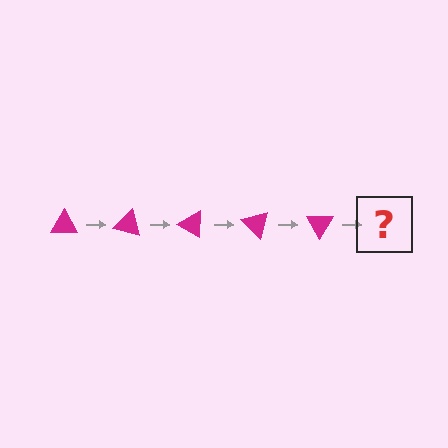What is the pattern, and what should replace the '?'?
The pattern is that the triangle rotates 15 degrees each step. The '?' should be a magenta triangle rotated 75 degrees.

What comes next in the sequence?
The next element should be a magenta triangle rotated 75 degrees.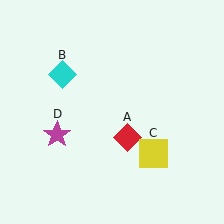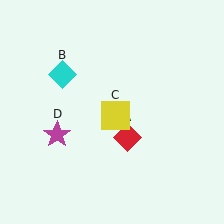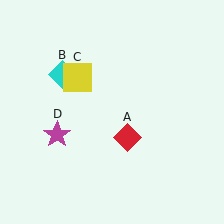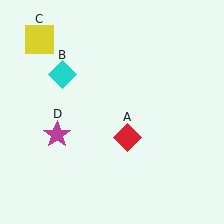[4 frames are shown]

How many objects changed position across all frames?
1 object changed position: yellow square (object C).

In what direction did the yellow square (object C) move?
The yellow square (object C) moved up and to the left.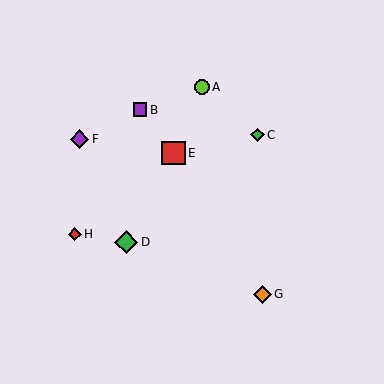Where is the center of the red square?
The center of the red square is at (174, 153).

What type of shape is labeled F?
Shape F is a purple diamond.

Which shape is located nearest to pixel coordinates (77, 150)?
The purple diamond (labeled F) at (80, 139) is nearest to that location.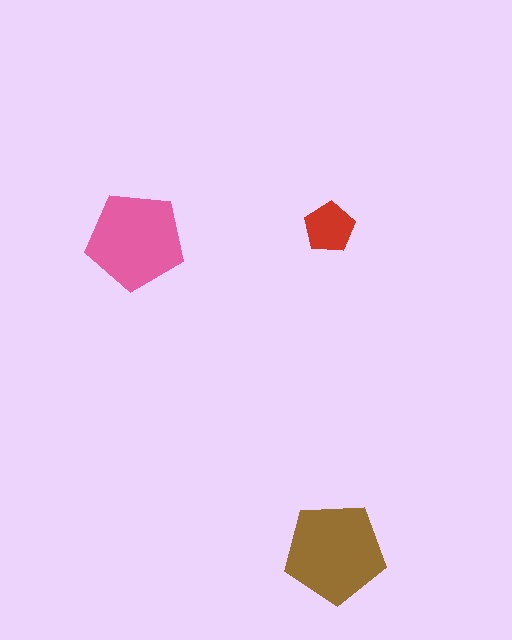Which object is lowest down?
The brown pentagon is bottommost.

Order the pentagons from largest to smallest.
the brown one, the pink one, the red one.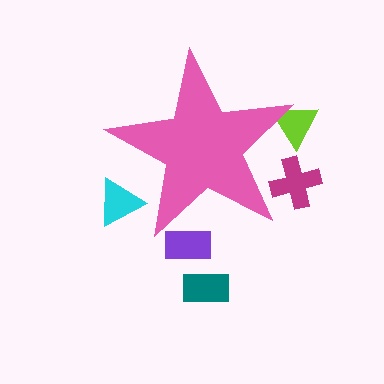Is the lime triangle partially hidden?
Yes, the lime triangle is partially hidden behind the pink star.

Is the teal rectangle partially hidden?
No, the teal rectangle is fully visible.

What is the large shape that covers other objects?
A pink star.